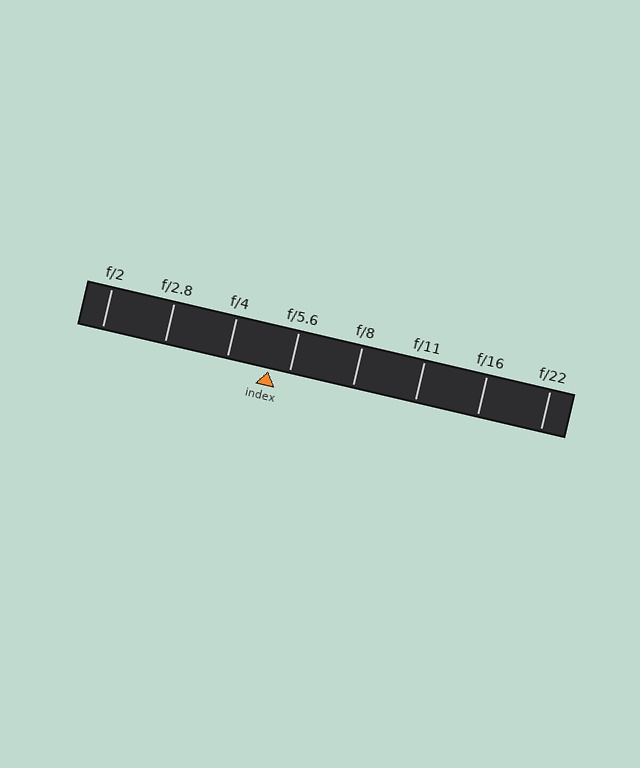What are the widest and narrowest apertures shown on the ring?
The widest aperture shown is f/2 and the narrowest is f/22.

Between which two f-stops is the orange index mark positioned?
The index mark is between f/4 and f/5.6.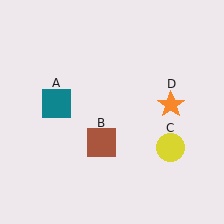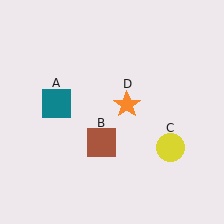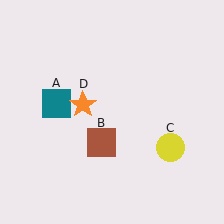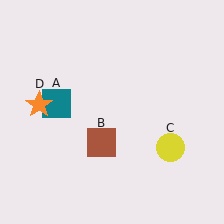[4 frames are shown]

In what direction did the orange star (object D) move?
The orange star (object D) moved left.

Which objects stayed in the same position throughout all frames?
Teal square (object A) and brown square (object B) and yellow circle (object C) remained stationary.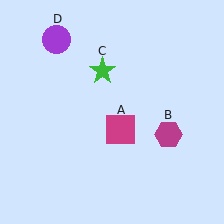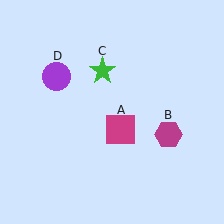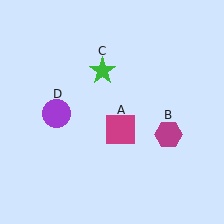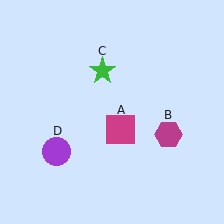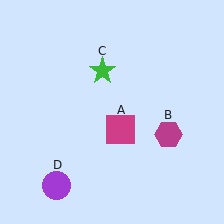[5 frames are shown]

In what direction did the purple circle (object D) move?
The purple circle (object D) moved down.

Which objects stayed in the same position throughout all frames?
Magenta square (object A) and magenta hexagon (object B) and green star (object C) remained stationary.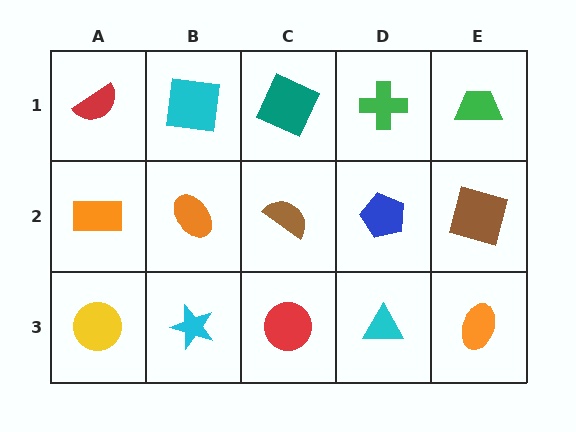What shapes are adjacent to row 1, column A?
An orange rectangle (row 2, column A), a cyan square (row 1, column B).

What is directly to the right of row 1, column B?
A teal square.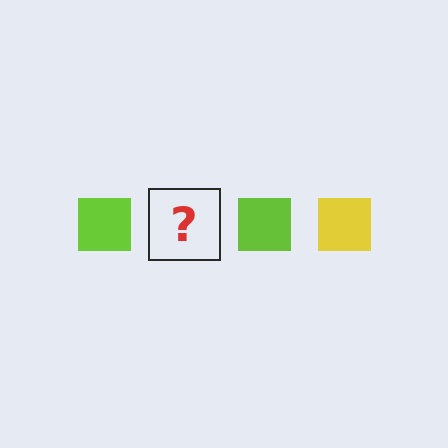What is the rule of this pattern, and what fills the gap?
The rule is that the pattern cycles through lime, yellow squares. The gap should be filled with a yellow square.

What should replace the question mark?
The question mark should be replaced with a yellow square.